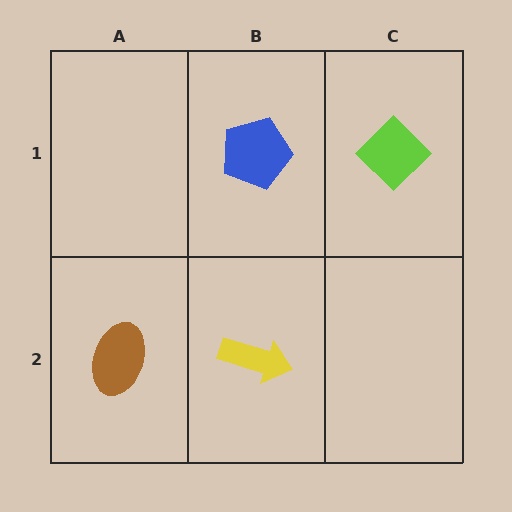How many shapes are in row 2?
2 shapes.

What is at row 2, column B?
A yellow arrow.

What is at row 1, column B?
A blue pentagon.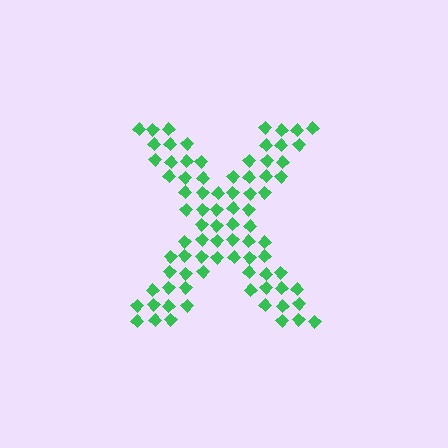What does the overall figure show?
The overall figure shows the letter X.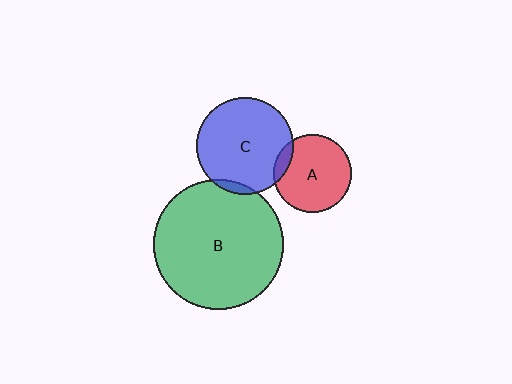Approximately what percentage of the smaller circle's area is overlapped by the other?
Approximately 5%.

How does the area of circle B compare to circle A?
Approximately 2.8 times.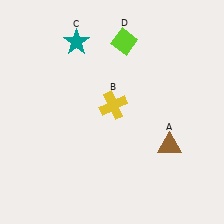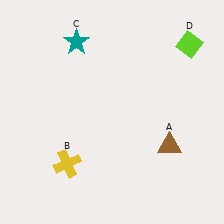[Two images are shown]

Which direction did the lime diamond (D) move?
The lime diamond (D) moved right.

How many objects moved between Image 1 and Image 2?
2 objects moved between the two images.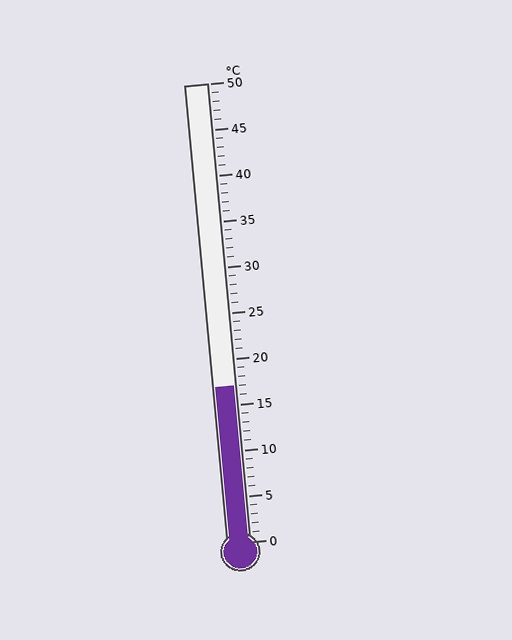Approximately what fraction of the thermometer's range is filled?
The thermometer is filled to approximately 35% of its range.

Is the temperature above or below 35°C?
The temperature is below 35°C.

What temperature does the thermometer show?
The thermometer shows approximately 17°C.